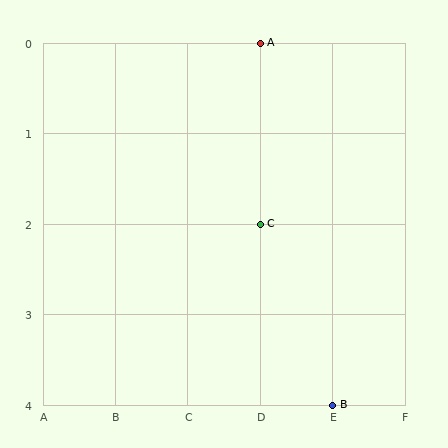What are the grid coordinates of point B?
Point B is at grid coordinates (E, 4).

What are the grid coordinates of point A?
Point A is at grid coordinates (D, 0).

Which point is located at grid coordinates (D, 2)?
Point C is at (D, 2).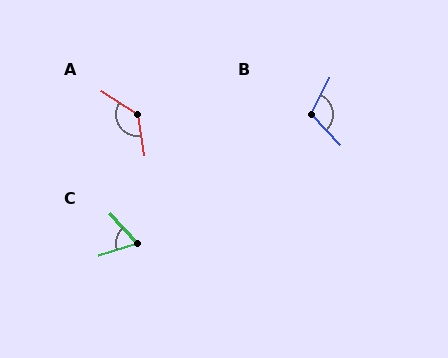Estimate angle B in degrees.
Approximately 110 degrees.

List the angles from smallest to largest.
C (65°), B (110°), A (131°).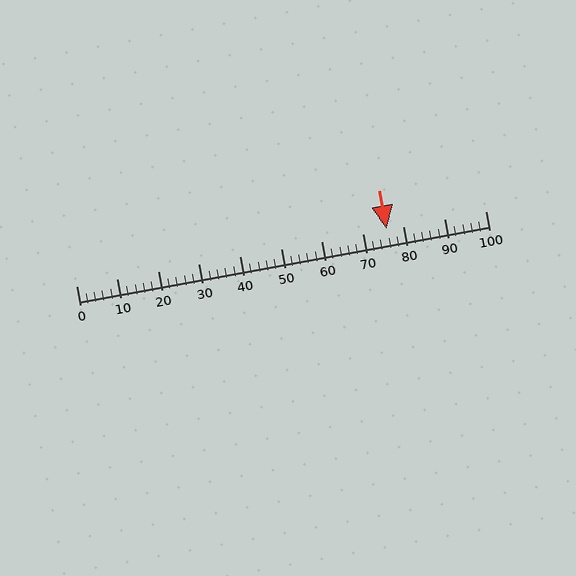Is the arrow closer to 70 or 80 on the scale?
The arrow is closer to 80.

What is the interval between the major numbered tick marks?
The major tick marks are spaced 10 units apart.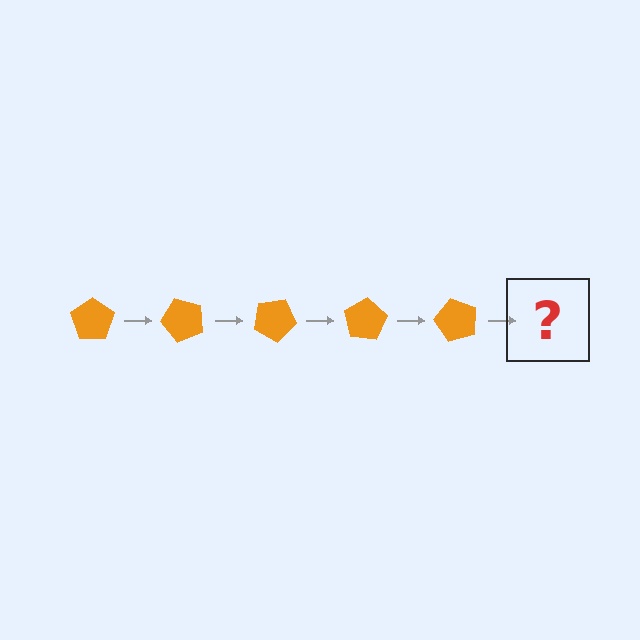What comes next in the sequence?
The next element should be an orange pentagon rotated 250 degrees.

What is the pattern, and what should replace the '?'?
The pattern is that the pentagon rotates 50 degrees each step. The '?' should be an orange pentagon rotated 250 degrees.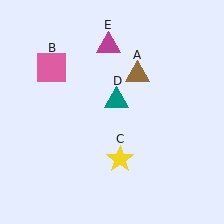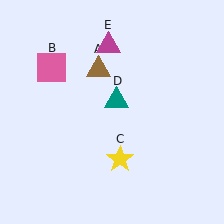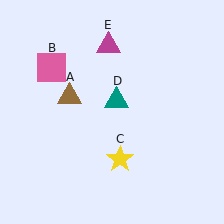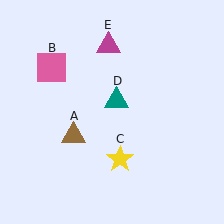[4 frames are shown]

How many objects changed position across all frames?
1 object changed position: brown triangle (object A).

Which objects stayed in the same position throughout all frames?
Pink square (object B) and yellow star (object C) and teal triangle (object D) and magenta triangle (object E) remained stationary.